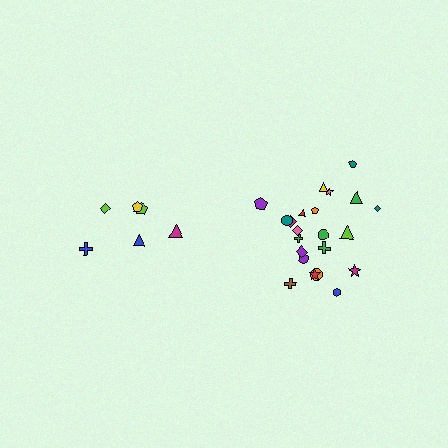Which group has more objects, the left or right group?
The right group.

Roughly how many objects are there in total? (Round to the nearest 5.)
Roughly 30 objects in total.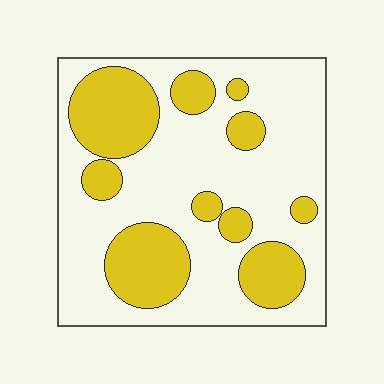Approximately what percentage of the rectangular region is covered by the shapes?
Approximately 30%.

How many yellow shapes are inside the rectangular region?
10.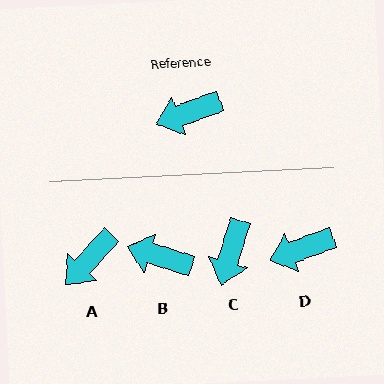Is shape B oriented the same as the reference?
No, it is off by about 37 degrees.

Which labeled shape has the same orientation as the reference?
D.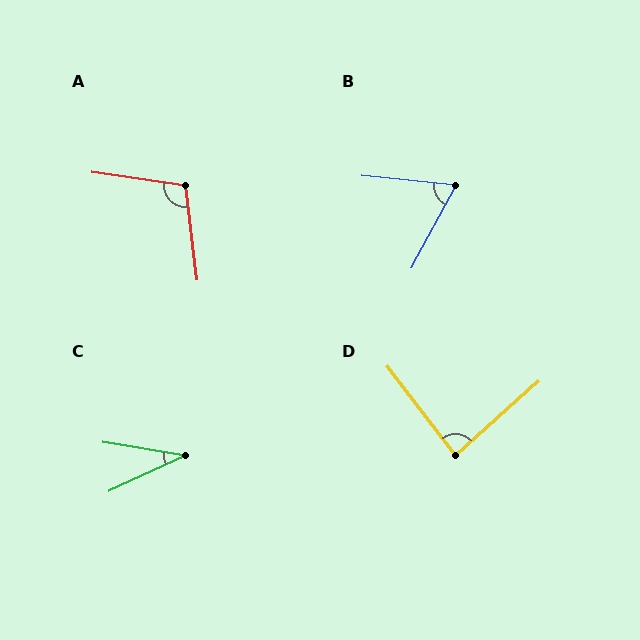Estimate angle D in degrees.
Approximately 86 degrees.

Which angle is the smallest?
C, at approximately 34 degrees.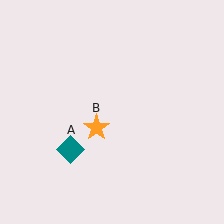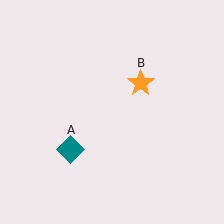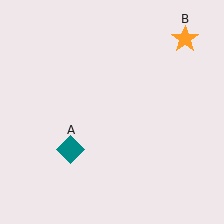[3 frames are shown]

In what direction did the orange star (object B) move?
The orange star (object B) moved up and to the right.